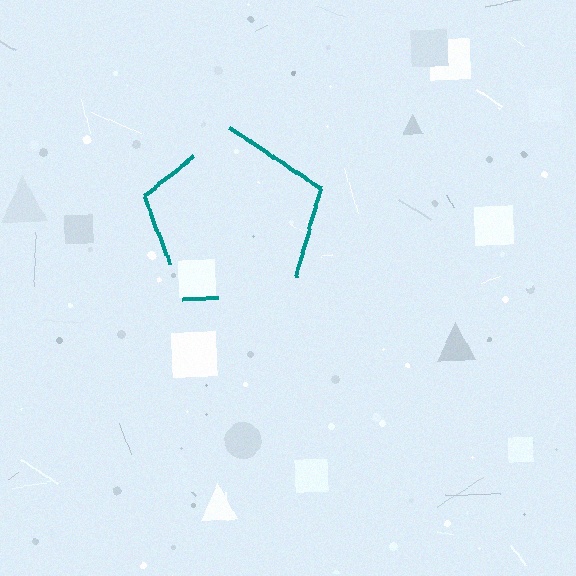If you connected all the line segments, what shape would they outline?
They would outline a pentagon.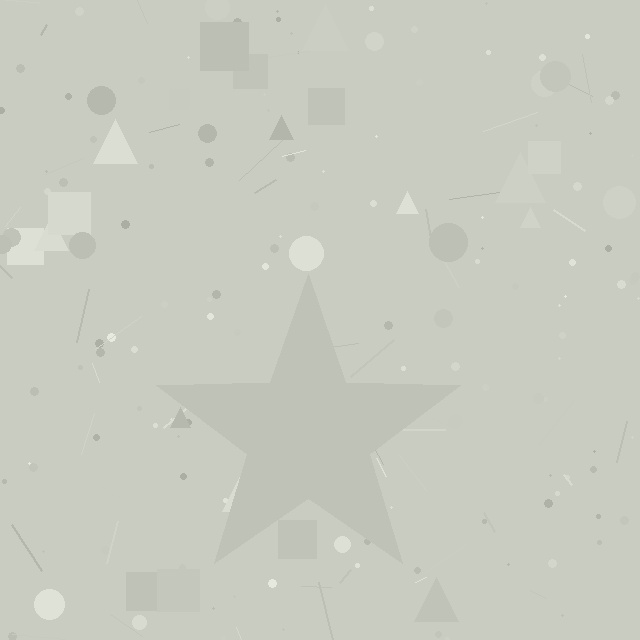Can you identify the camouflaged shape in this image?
The camouflaged shape is a star.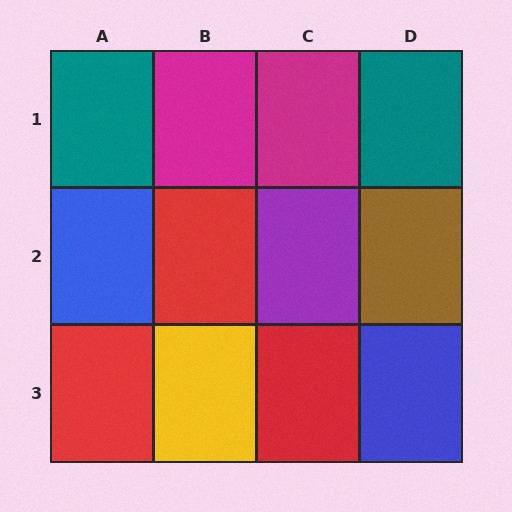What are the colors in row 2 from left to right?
Blue, red, purple, brown.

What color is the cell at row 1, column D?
Teal.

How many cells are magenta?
2 cells are magenta.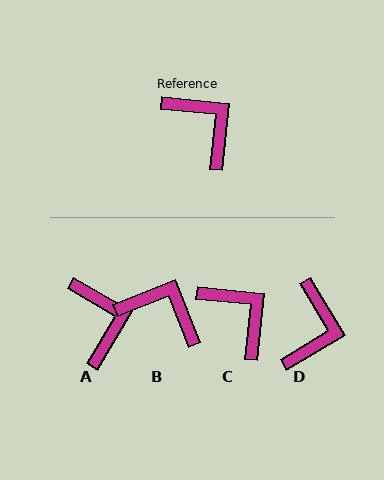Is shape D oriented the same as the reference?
No, it is off by about 53 degrees.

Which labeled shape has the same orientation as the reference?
C.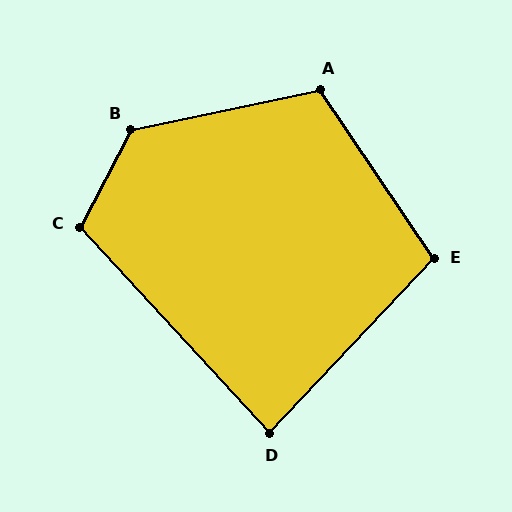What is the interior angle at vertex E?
Approximately 103 degrees (obtuse).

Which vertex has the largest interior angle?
B, at approximately 129 degrees.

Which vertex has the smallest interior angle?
D, at approximately 86 degrees.